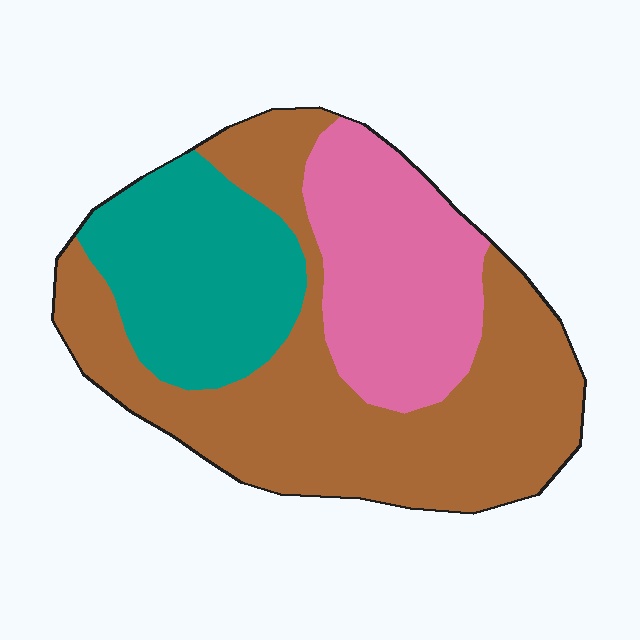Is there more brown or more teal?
Brown.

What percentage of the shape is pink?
Pink covers roughly 25% of the shape.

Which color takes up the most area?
Brown, at roughly 50%.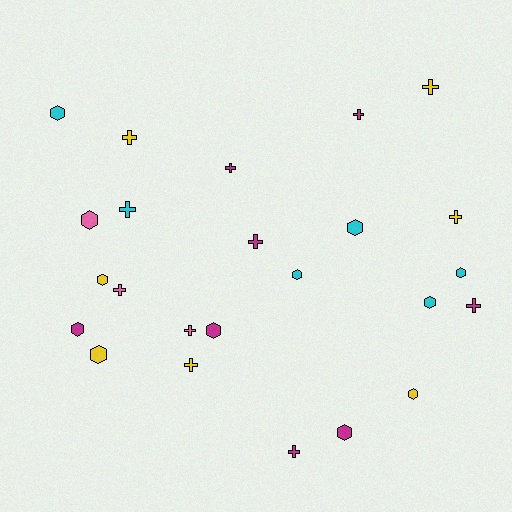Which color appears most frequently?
Magenta, with 8 objects.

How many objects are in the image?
There are 24 objects.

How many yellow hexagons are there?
There are 3 yellow hexagons.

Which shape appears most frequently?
Hexagon, with 12 objects.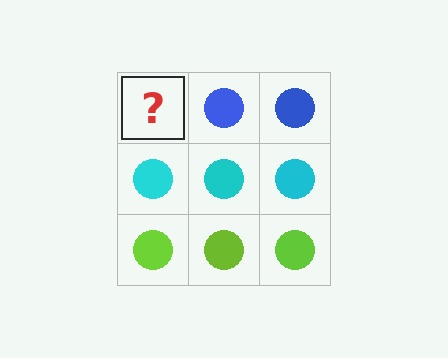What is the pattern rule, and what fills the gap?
The rule is that each row has a consistent color. The gap should be filled with a blue circle.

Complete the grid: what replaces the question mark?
The question mark should be replaced with a blue circle.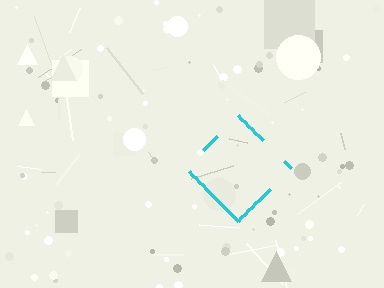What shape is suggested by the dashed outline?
The dashed outline suggests a diamond.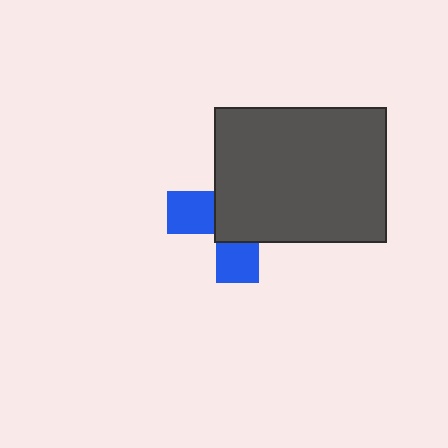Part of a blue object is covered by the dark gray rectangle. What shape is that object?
It is a cross.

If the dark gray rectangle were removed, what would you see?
You would see the complete blue cross.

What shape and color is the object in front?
The object in front is a dark gray rectangle.